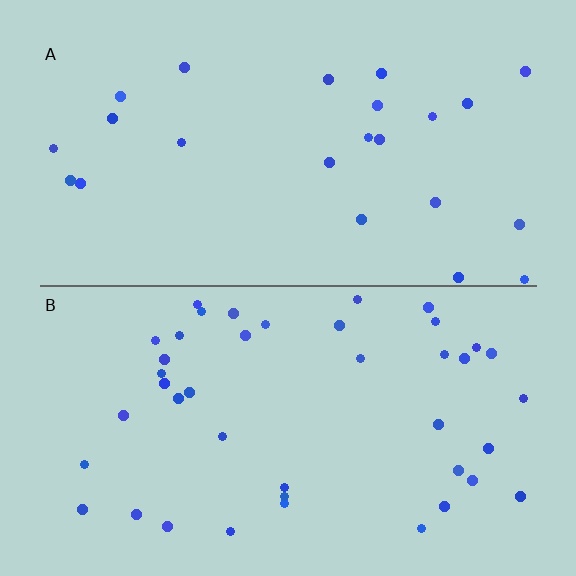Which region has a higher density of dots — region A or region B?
B (the bottom).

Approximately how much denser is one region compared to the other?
Approximately 1.8× — region B over region A.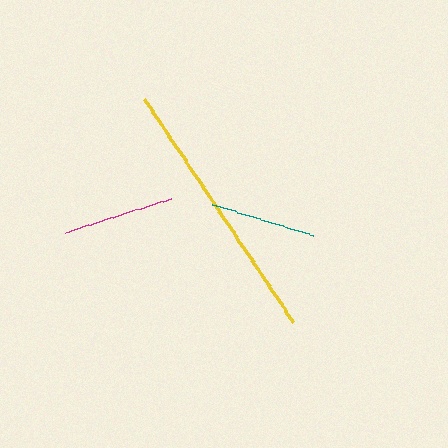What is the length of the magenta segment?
The magenta segment is approximately 111 pixels long.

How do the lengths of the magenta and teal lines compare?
The magenta and teal lines are approximately the same length.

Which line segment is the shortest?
The teal line is the shortest at approximately 105 pixels.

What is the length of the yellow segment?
The yellow segment is approximately 269 pixels long.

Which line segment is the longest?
The yellow line is the longest at approximately 269 pixels.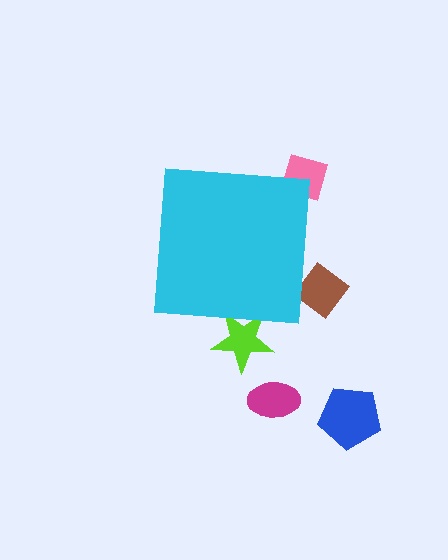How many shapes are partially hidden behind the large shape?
3 shapes are partially hidden.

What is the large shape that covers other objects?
A cyan square.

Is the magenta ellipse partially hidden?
No, the magenta ellipse is fully visible.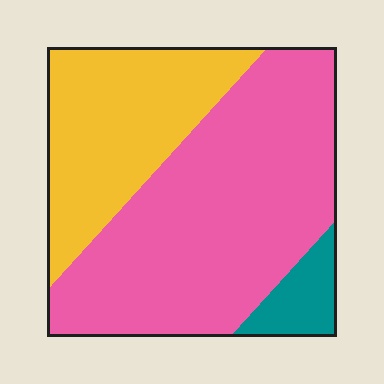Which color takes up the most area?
Pink, at roughly 60%.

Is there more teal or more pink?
Pink.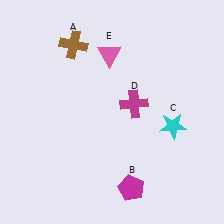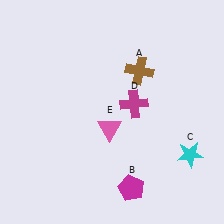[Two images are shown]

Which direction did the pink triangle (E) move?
The pink triangle (E) moved down.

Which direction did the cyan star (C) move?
The cyan star (C) moved down.